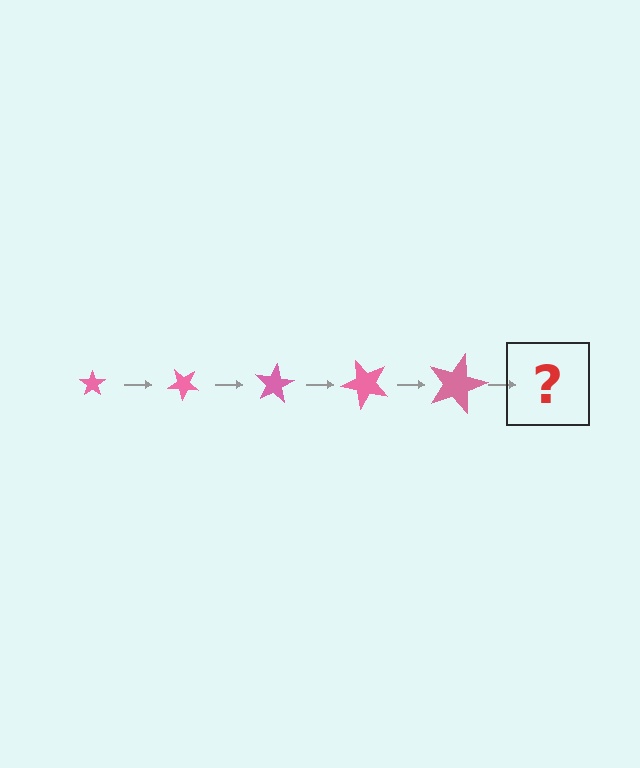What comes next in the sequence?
The next element should be a star, larger than the previous one and rotated 200 degrees from the start.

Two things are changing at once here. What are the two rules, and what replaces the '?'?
The two rules are that the star grows larger each step and it rotates 40 degrees each step. The '?' should be a star, larger than the previous one and rotated 200 degrees from the start.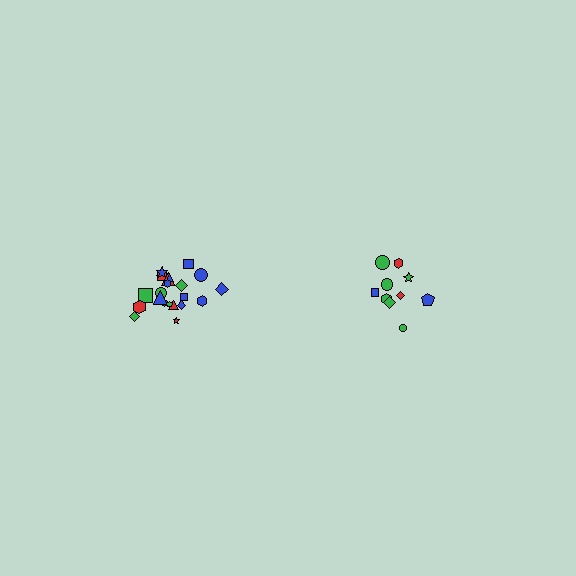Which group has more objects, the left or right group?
The left group.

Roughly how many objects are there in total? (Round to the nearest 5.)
Roughly 30 objects in total.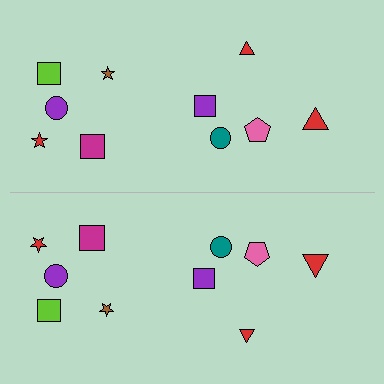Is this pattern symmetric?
Yes, this pattern has bilateral (reflection) symmetry.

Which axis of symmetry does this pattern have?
The pattern has a horizontal axis of symmetry running through the center of the image.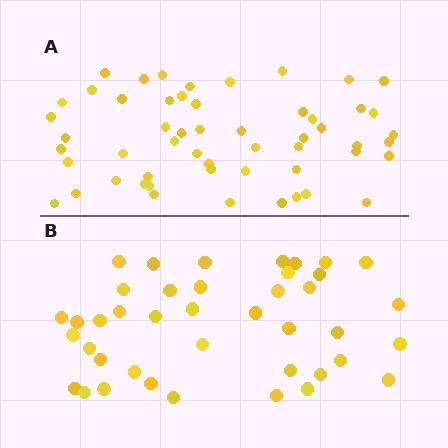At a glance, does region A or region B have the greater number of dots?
Region A (the top region) has more dots.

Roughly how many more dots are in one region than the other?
Region A has approximately 15 more dots than region B.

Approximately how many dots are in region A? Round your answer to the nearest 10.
About 50 dots. (The exact count is 54, which rounds to 50.)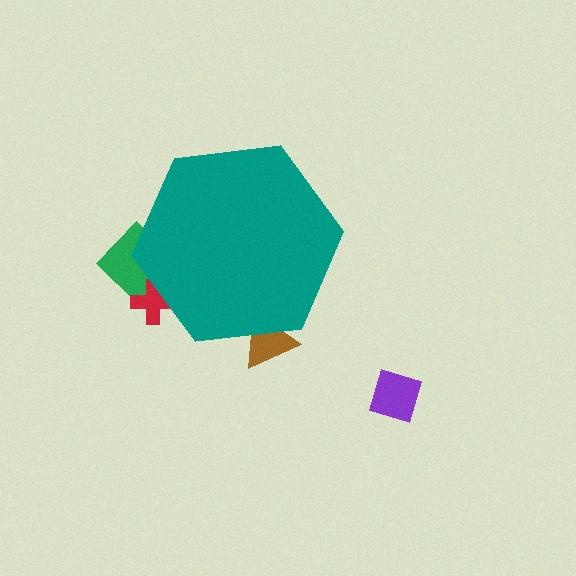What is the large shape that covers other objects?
A teal hexagon.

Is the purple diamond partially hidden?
No, the purple diamond is fully visible.